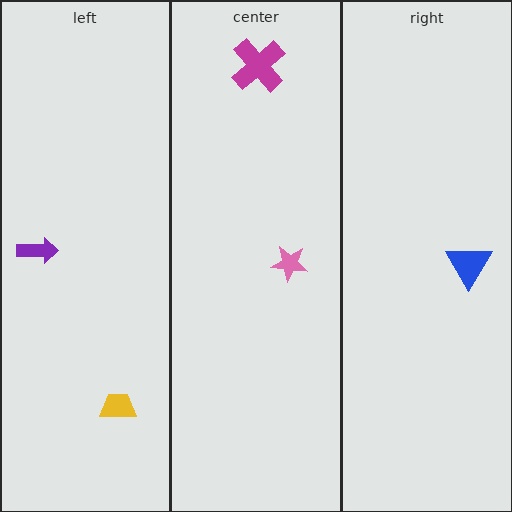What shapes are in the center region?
The magenta cross, the pink star.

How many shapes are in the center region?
2.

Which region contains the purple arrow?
The left region.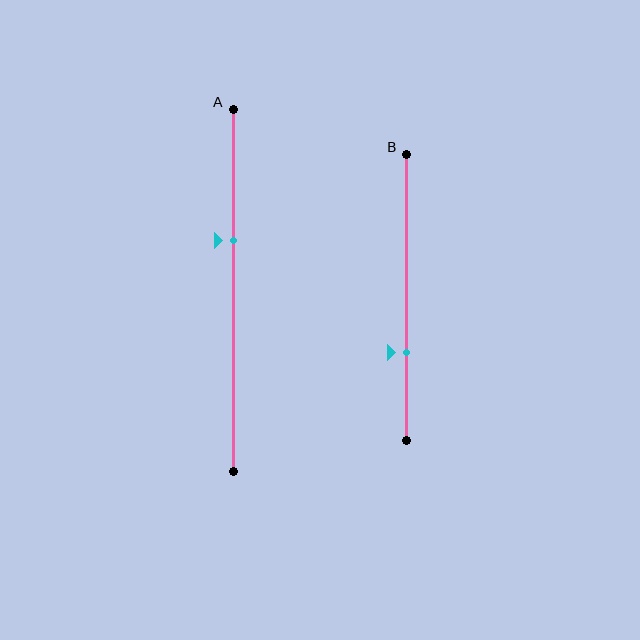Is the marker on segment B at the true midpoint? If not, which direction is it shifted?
No, the marker on segment B is shifted downward by about 19% of the segment length.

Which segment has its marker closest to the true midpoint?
Segment A has its marker closest to the true midpoint.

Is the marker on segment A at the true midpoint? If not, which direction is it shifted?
No, the marker on segment A is shifted upward by about 14% of the segment length.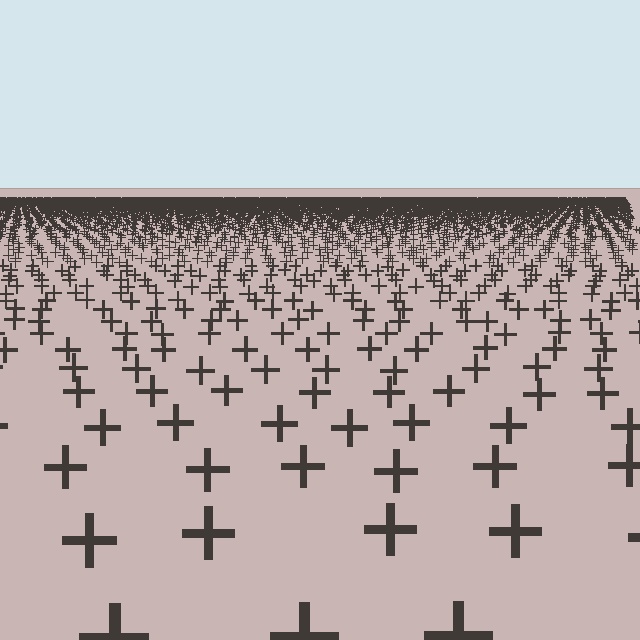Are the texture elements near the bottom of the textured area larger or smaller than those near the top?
Larger. Near the bottom, elements are closer to the viewer and appear at a bigger on-screen size.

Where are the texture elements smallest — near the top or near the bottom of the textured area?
Near the top.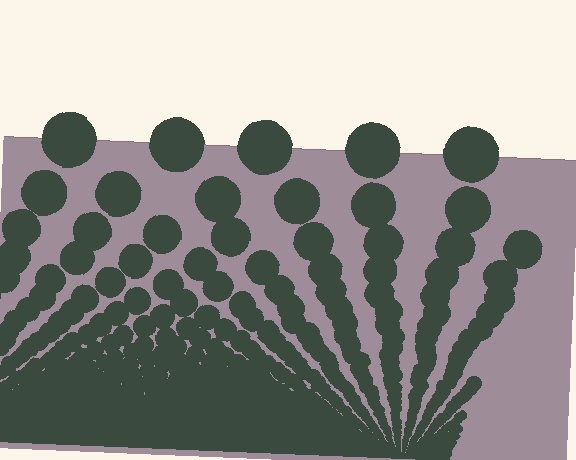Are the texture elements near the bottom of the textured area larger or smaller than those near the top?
Smaller. The gradient is inverted — elements near the bottom are smaller and denser.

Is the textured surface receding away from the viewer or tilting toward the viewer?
The surface appears to tilt toward the viewer. Texture elements get larger and sparser toward the top.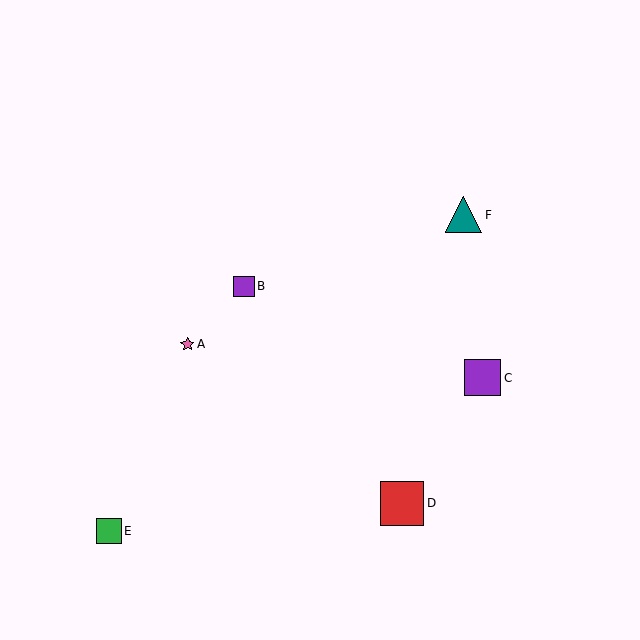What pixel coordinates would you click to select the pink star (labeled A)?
Click at (187, 344) to select the pink star A.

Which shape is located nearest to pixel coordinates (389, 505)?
The red square (labeled D) at (402, 503) is nearest to that location.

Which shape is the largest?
The red square (labeled D) is the largest.